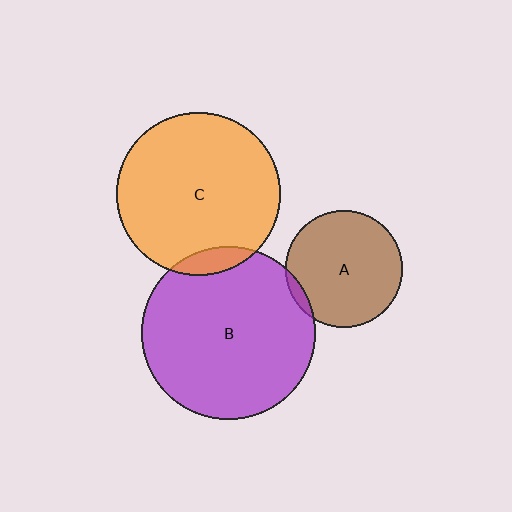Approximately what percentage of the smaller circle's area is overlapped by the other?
Approximately 5%.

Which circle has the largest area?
Circle B (purple).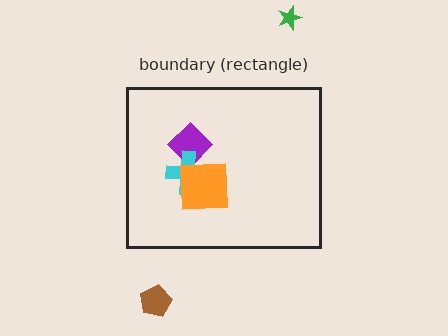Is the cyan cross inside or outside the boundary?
Inside.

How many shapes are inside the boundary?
3 inside, 2 outside.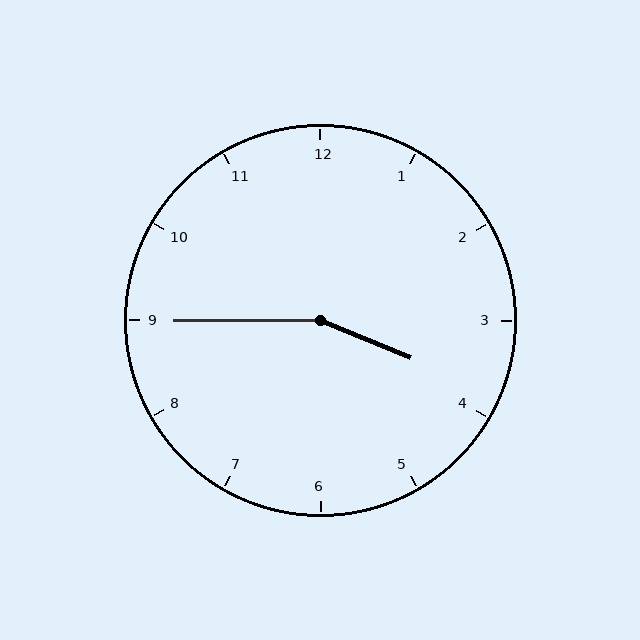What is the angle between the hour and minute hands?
Approximately 158 degrees.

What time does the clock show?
3:45.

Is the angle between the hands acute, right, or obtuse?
It is obtuse.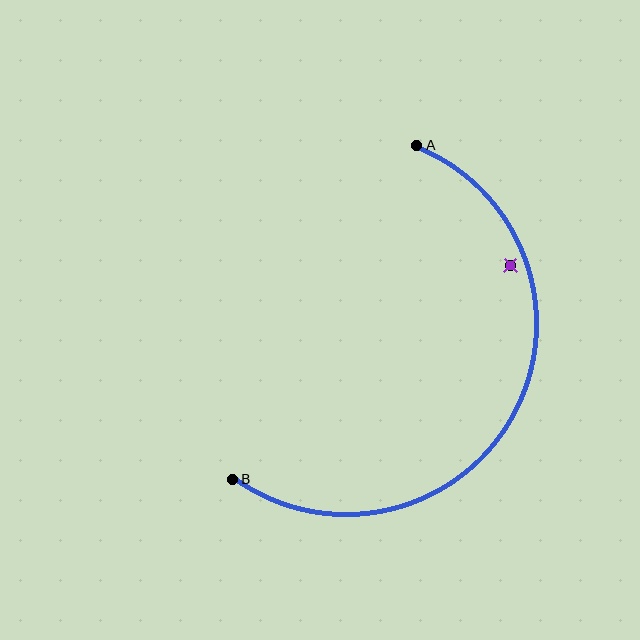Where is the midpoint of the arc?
The arc midpoint is the point on the curve farthest from the straight line joining A and B. It sits to the right of that line.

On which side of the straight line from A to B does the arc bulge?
The arc bulges to the right of the straight line connecting A and B.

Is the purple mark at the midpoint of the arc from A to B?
No — the purple mark does not lie on the arc at all. It sits slightly inside the curve.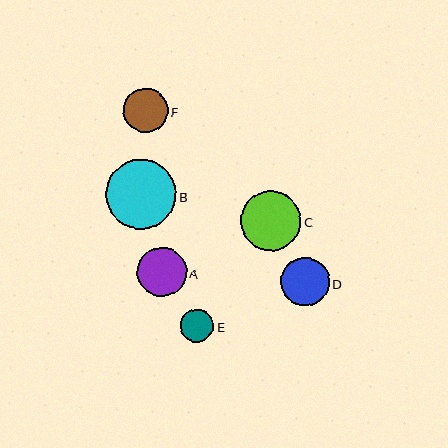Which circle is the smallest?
Circle E is the smallest with a size of approximately 33 pixels.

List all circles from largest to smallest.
From largest to smallest: B, C, A, D, F, E.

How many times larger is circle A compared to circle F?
Circle A is approximately 1.1 times the size of circle F.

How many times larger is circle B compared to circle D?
Circle B is approximately 1.5 times the size of circle D.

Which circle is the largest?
Circle B is the largest with a size of approximately 70 pixels.